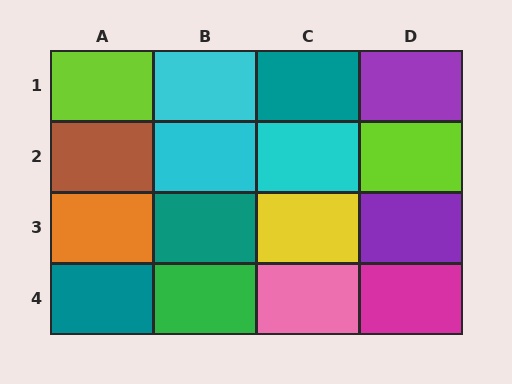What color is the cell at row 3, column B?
Teal.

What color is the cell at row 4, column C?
Pink.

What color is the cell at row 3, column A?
Orange.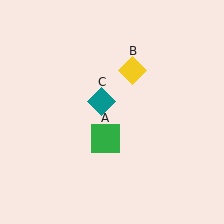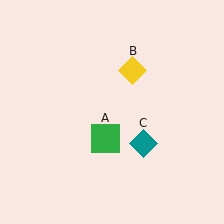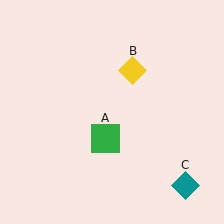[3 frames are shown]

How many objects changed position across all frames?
1 object changed position: teal diamond (object C).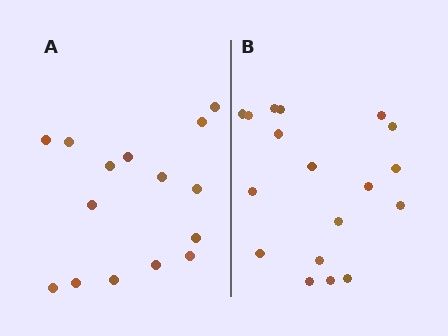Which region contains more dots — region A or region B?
Region B (the right region) has more dots.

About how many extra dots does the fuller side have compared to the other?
Region B has just a few more — roughly 2 or 3 more dots than region A.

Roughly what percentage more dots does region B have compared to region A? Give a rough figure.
About 20% more.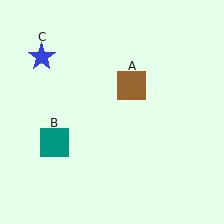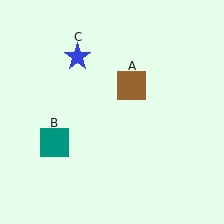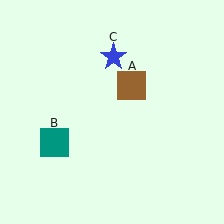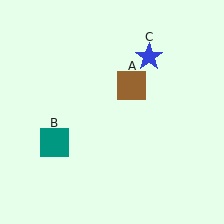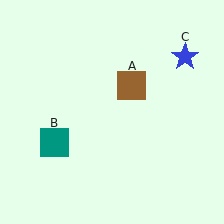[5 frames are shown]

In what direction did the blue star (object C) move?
The blue star (object C) moved right.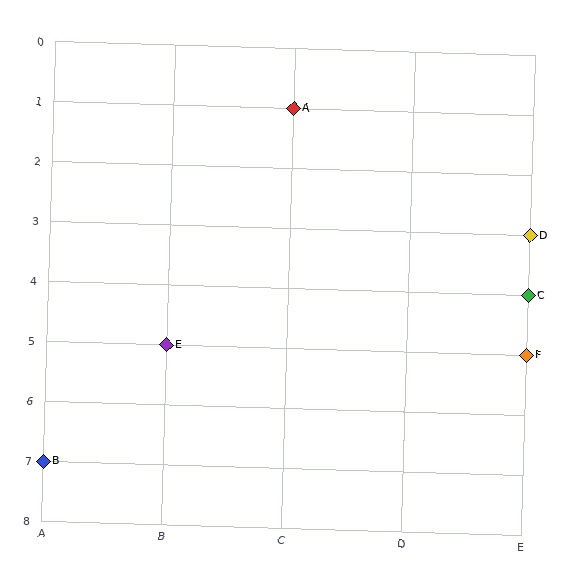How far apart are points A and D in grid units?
Points A and D are 2 columns and 2 rows apart (about 2.8 grid units diagonally).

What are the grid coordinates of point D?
Point D is at grid coordinates (E, 3).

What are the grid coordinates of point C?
Point C is at grid coordinates (E, 4).